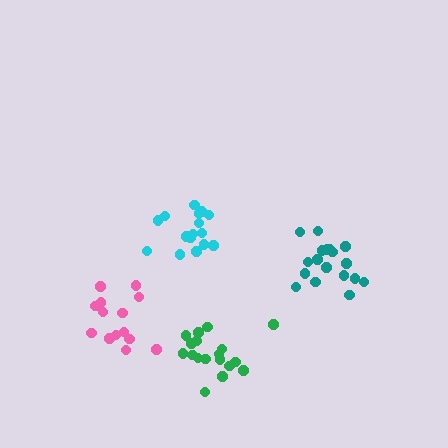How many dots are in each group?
Group 1: 18 dots, Group 2: 18 dots, Group 3: 16 dots, Group 4: 14 dots (66 total).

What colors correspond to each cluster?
The clusters are colored: teal, green, cyan, pink.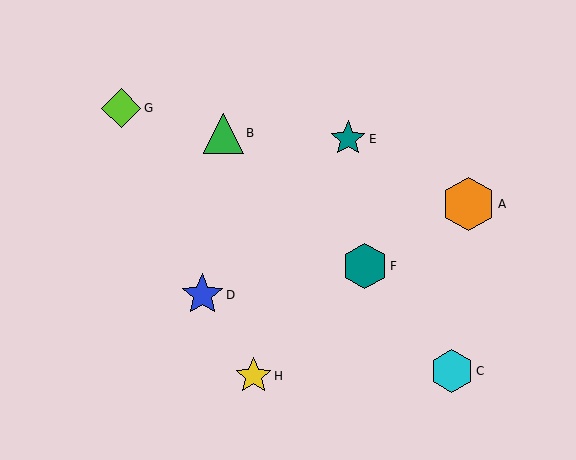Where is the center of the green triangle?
The center of the green triangle is at (223, 133).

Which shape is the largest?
The orange hexagon (labeled A) is the largest.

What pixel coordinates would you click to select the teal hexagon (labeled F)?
Click at (365, 266) to select the teal hexagon F.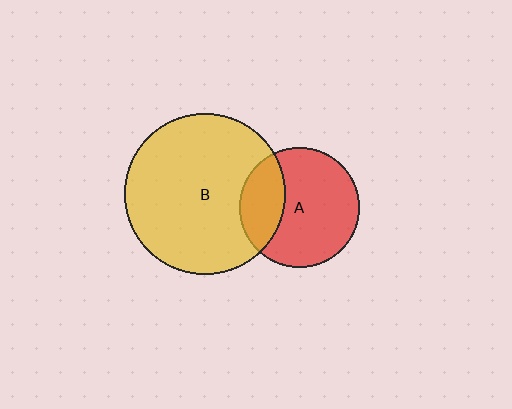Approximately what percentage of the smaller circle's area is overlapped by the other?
Approximately 30%.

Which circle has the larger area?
Circle B (yellow).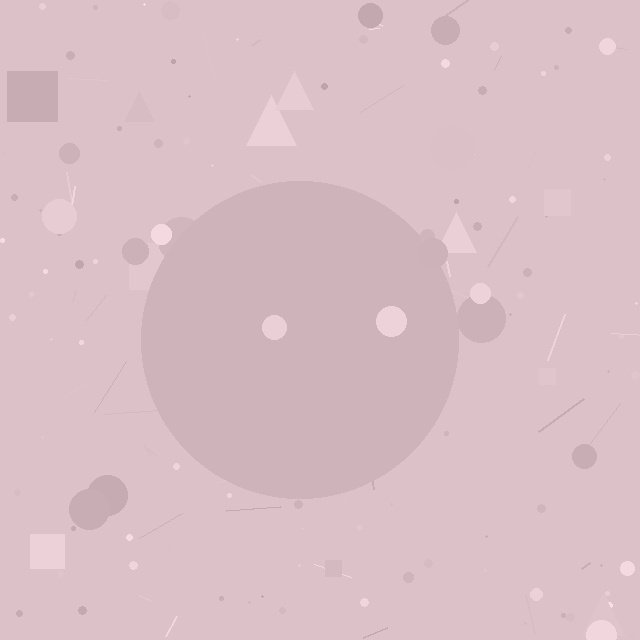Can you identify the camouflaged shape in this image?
The camouflaged shape is a circle.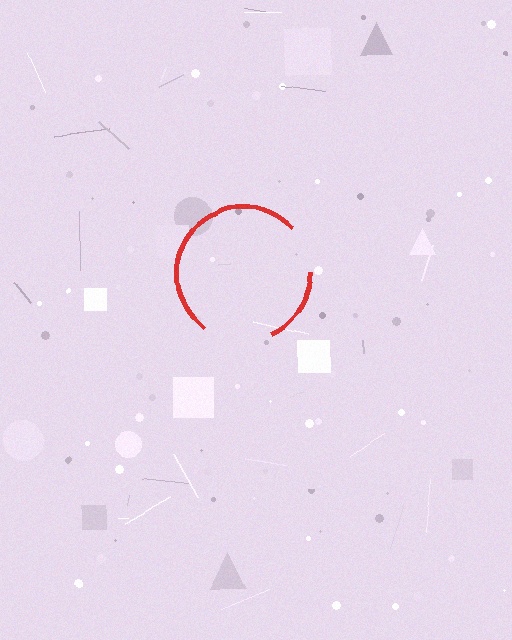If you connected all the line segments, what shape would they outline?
They would outline a circle.